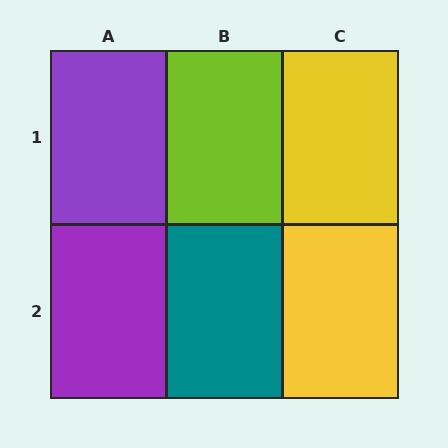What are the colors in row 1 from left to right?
Purple, lime, yellow.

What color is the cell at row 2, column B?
Teal.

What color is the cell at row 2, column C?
Yellow.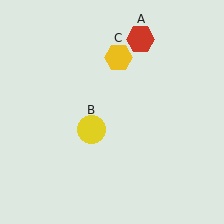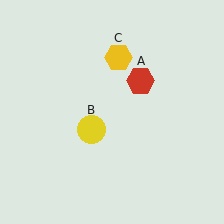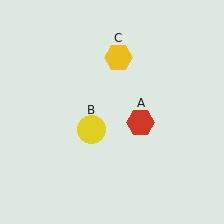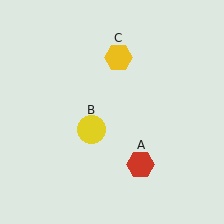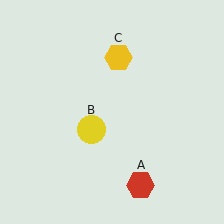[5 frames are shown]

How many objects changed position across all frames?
1 object changed position: red hexagon (object A).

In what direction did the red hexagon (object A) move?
The red hexagon (object A) moved down.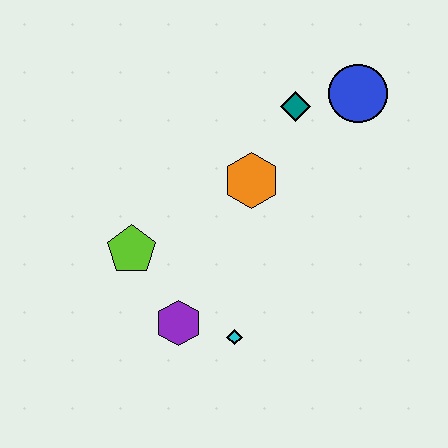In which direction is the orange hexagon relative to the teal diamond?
The orange hexagon is below the teal diamond.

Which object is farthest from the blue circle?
The purple hexagon is farthest from the blue circle.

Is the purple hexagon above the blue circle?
No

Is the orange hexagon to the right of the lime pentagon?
Yes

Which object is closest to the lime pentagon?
The purple hexagon is closest to the lime pentagon.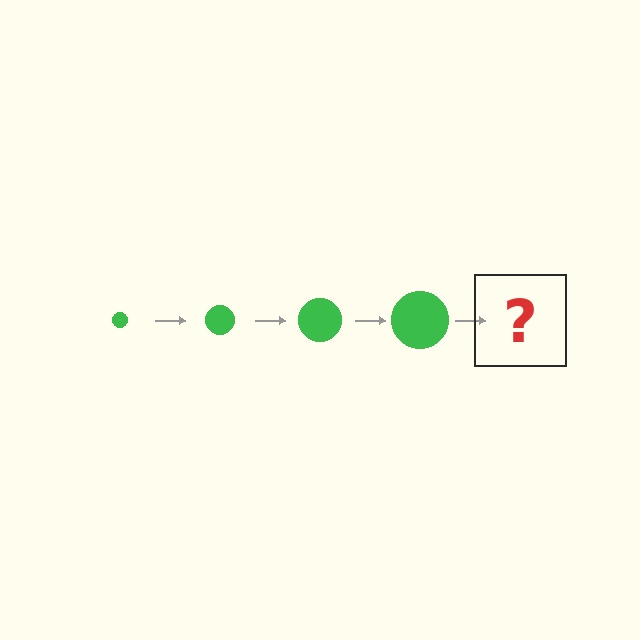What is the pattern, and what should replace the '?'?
The pattern is that the circle gets progressively larger each step. The '?' should be a green circle, larger than the previous one.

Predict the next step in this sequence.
The next step is a green circle, larger than the previous one.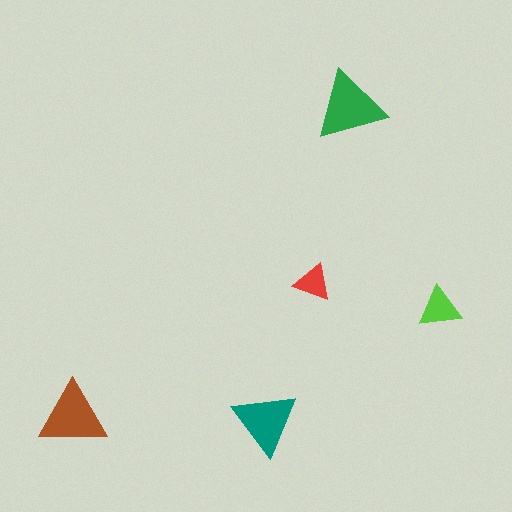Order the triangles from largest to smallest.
the green one, the brown one, the teal one, the lime one, the red one.